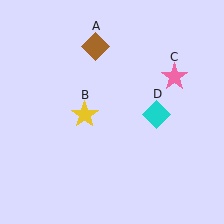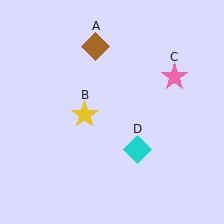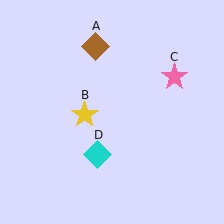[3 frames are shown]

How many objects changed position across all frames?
1 object changed position: cyan diamond (object D).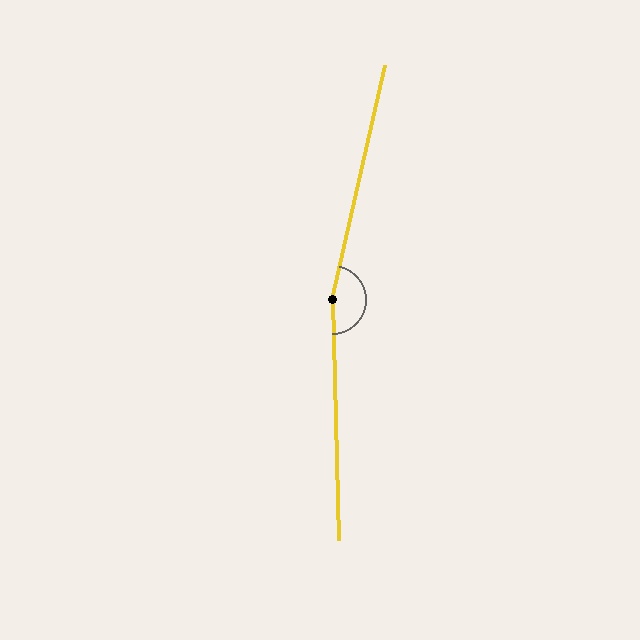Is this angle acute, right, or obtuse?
It is obtuse.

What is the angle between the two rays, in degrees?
Approximately 166 degrees.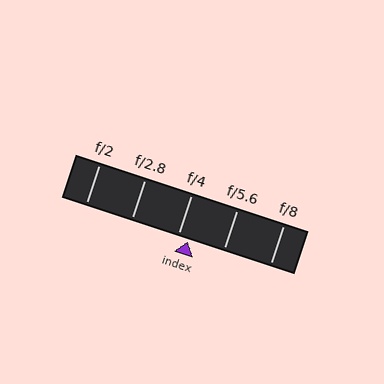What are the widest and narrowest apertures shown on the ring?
The widest aperture shown is f/2 and the narrowest is f/8.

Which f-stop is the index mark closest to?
The index mark is closest to f/4.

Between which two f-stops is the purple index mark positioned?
The index mark is between f/4 and f/5.6.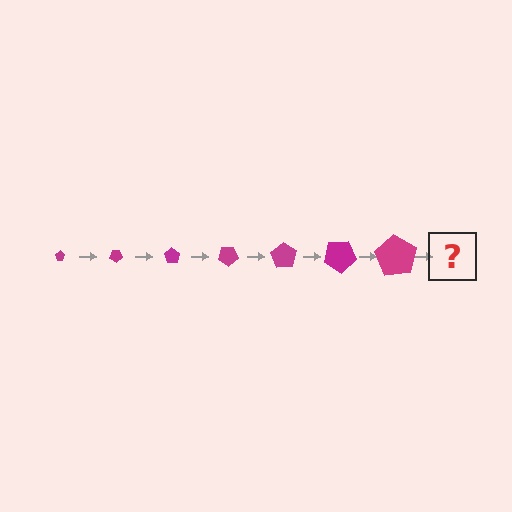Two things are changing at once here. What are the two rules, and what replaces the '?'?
The two rules are that the pentagon grows larger each step and it rotates 35 degrees each step. The '?' should be a pentagon, larger than the previous one and rotated 245 degrees from the start.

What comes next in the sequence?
The next element should be a pentagon, larger than the previous one and rotated 245 degrees from the start.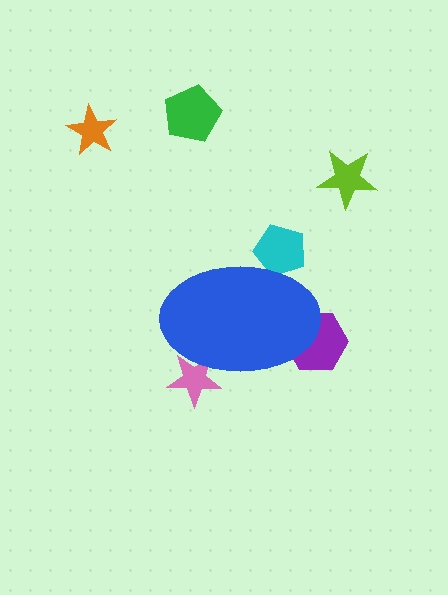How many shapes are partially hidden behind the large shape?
3 shapes are partially hidden.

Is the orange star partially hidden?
No, the orange star is fully visible.